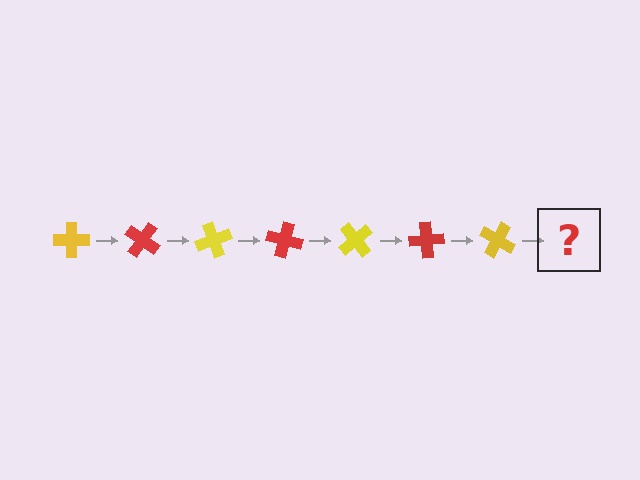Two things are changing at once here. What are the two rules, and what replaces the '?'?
The two rules are that it rotates 35 degrees each step and the color cycles through yellow and red. The '?' should be a red cross, rotated 245 degrees from the start.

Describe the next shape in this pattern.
It should be a red cross, rotated 245 degrees from the start.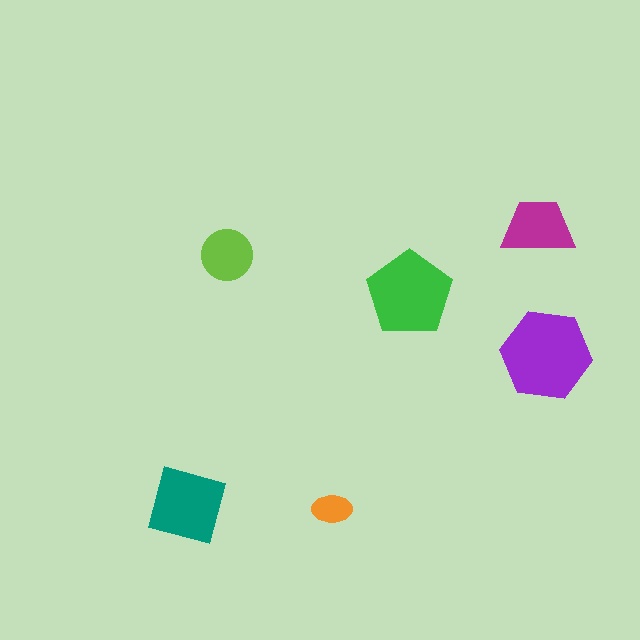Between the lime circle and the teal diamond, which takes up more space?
The teal diamond.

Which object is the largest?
The purple hexagon.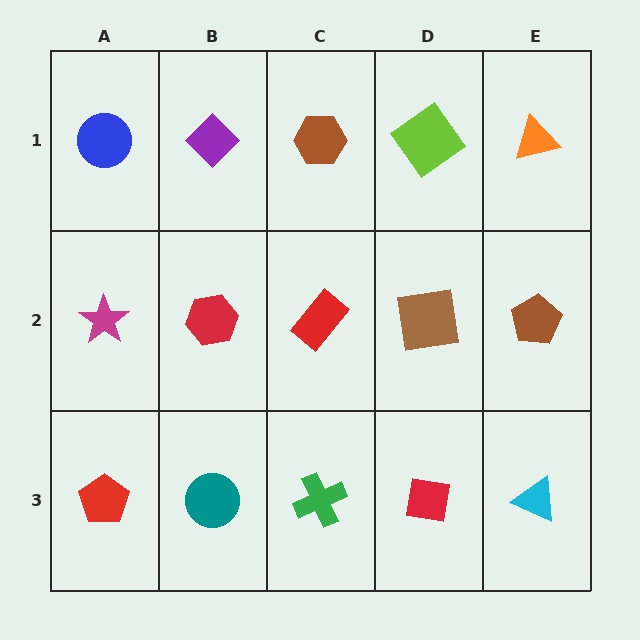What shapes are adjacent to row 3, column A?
A magenta star (row 2, column A), a teal circle (row 3, column B).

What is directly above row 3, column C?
A red rectangle.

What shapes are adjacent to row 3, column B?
A red hexagon (row 2, column B), a red pentagon (row 3, column A), a green cross (row 3, column C).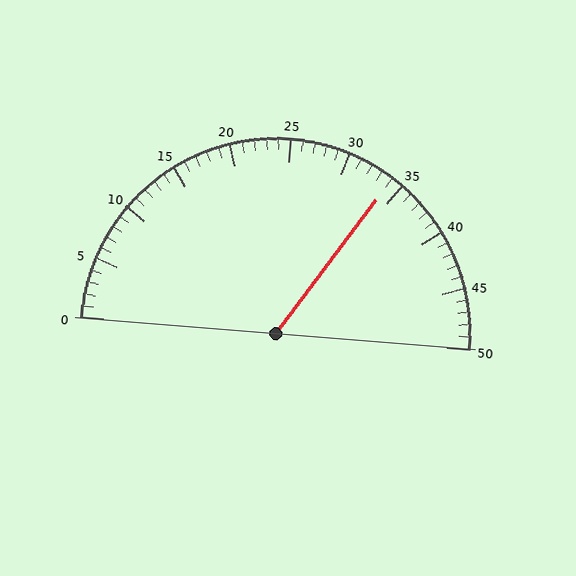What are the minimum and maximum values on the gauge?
The gauge ranges from 0 to 50.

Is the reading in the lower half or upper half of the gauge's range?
The reading is in the upper half of the range (0 to 50).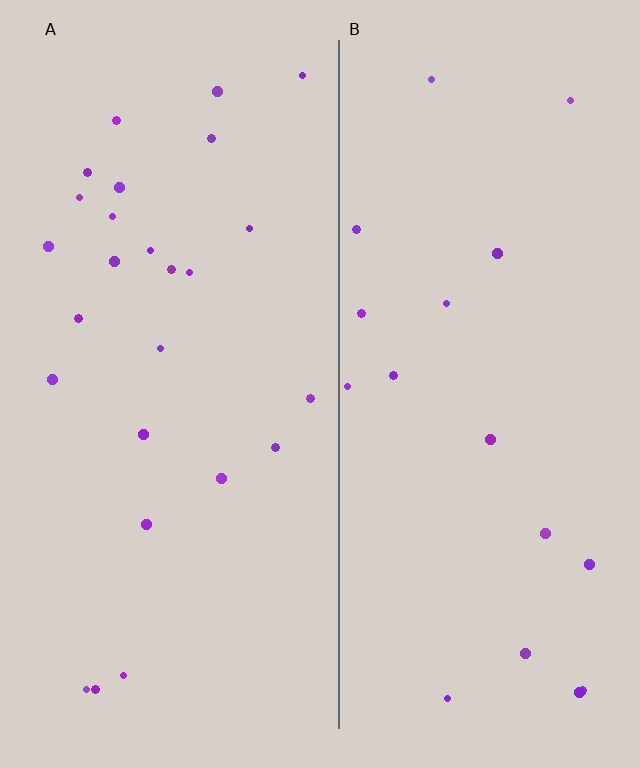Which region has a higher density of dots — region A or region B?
A (the left).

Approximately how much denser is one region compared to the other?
Approximately 1.5× — region A over region B.